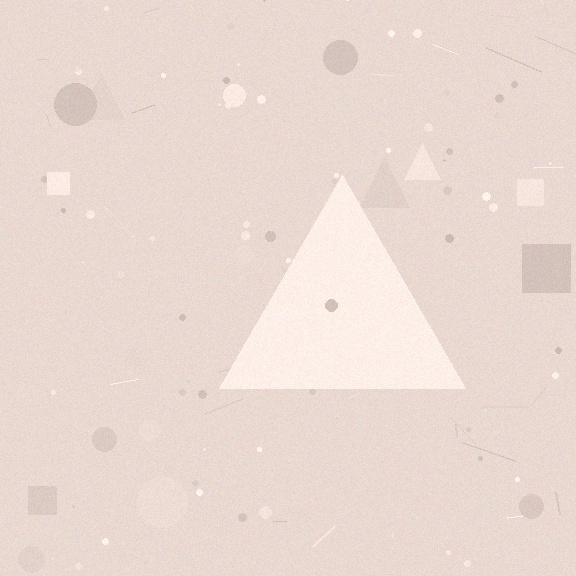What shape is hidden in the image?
A triangle is hidden in the image.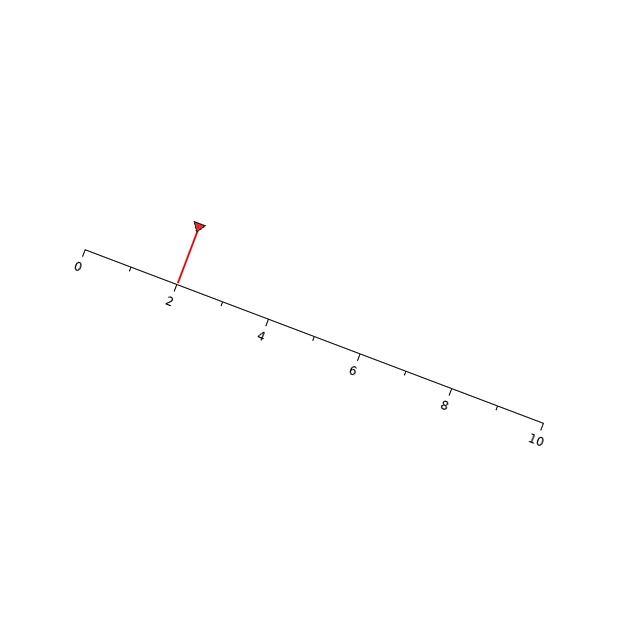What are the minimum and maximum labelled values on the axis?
The axis runs from 0 to 10.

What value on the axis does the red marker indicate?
The marker indicates approximately 2.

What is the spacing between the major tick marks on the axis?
The major ticks are spaced 2 apart.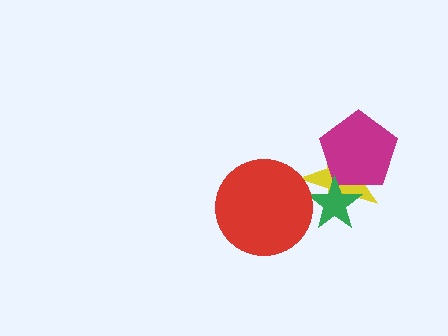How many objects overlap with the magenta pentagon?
2 objects overlap with the magenta pentagon.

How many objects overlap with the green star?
2 objects overlap with the green star.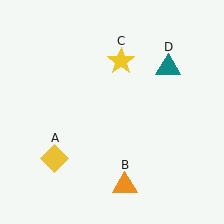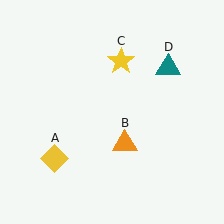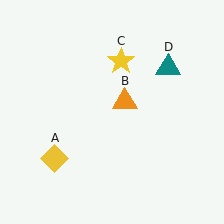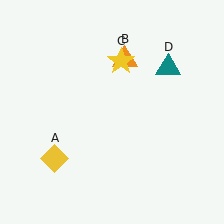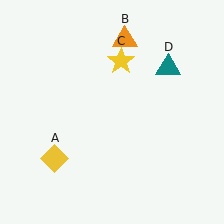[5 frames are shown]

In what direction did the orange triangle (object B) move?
The orange triangle (object B) moved up.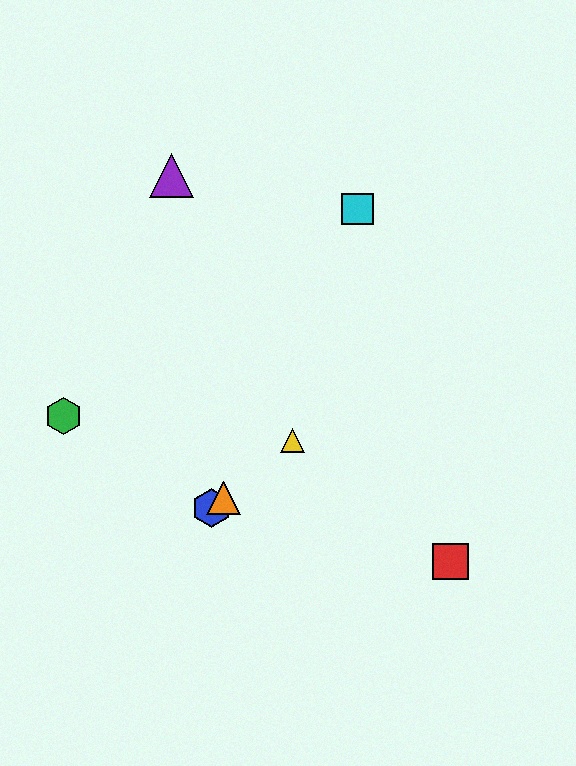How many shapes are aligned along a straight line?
3 shapes (the blue hexagon, the yellow triangle, the orange triangle) are aligned along a straight line.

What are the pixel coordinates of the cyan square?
The cyan square is at (357, 209).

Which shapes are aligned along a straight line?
The blue hexagon, the yellow triangle, the orange triangle are aligned along a straight line.